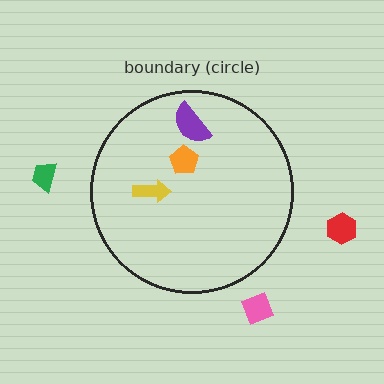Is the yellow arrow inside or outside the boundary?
Inside.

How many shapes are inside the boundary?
3 inside, 3 outside.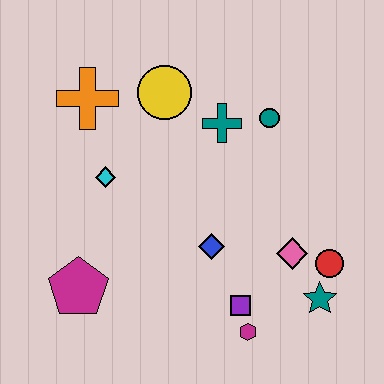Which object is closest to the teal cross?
The teal circle is closest to the teal cross.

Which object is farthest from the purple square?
The orange cross is farthest from the purple square.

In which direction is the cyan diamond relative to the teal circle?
The cyan diamond is to the left of the teal circle.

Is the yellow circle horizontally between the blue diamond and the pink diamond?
No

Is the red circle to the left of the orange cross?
No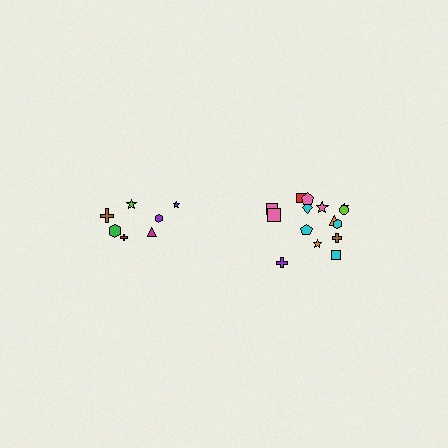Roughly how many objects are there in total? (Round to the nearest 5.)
Roughly 20 objects in total.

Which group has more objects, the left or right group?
The right group.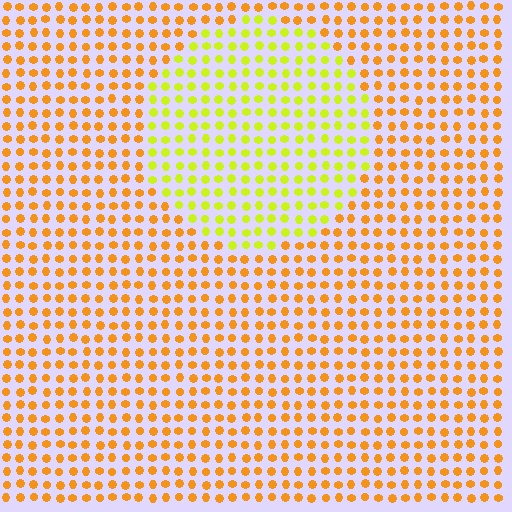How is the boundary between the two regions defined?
The boundary is defined purely by a slight shift in hue (about 38 degrees). Spacing, size, and orientation are identical on both sides.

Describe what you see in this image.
The image is filled with small orange elements in a uniform arrangement. A circle-shaped region is visible where the elements are tinted to a slightly different hue, forming a subtle color boundary.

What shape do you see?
I see a circle.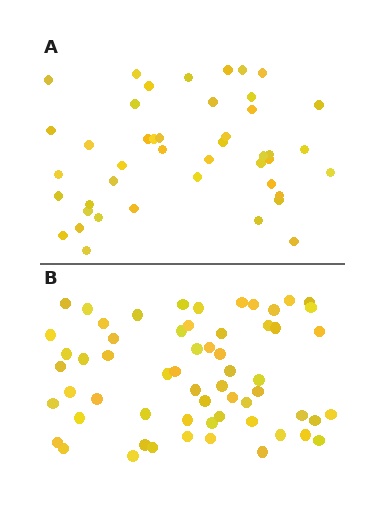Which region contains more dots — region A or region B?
Region B (the bottom region) has more dots.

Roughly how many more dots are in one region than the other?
Region B has approximately 15 more dots than region A.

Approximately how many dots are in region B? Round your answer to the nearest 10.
About 60 dots.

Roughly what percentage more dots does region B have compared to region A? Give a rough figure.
About 35% more.